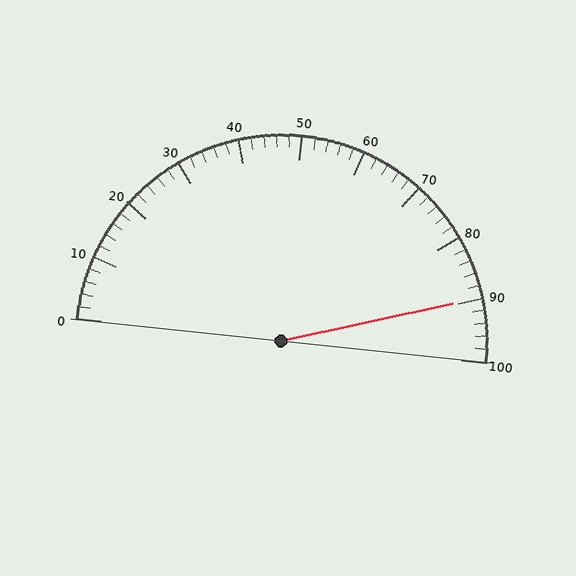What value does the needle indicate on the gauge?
The needle indicates approximately 90.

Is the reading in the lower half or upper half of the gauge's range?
The reading is in the upper half of the range (0 to 100).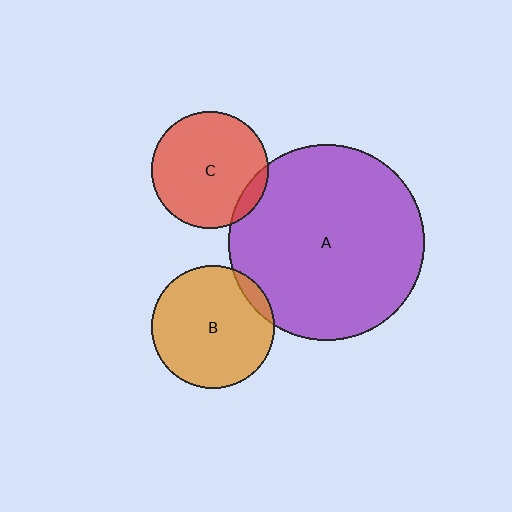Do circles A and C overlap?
Yes.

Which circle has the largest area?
Circle A (purple).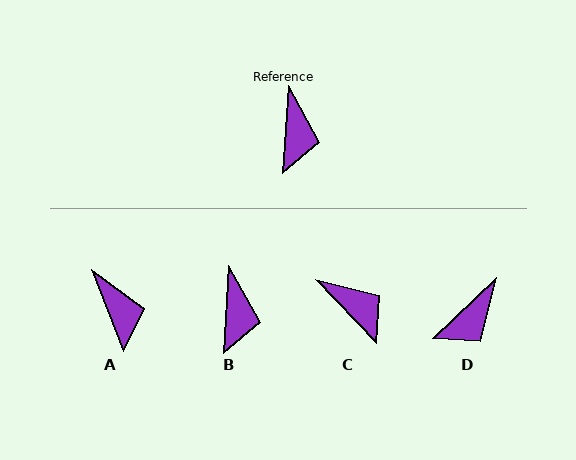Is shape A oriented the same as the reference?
No, it is off by about 25 degrees.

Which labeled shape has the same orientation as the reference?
B.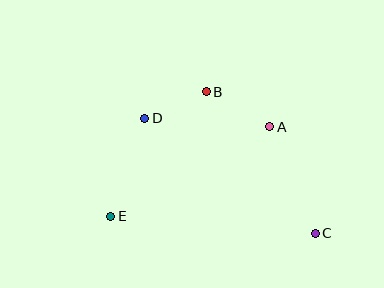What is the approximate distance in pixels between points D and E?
The distance between D and E is approximately 104 pixels.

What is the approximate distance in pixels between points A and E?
The distance between A and E is approximately 182 pixels.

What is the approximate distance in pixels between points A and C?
The distance between A and C is approximately 116 pixels.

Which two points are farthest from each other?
Points C and D are farthest from each other.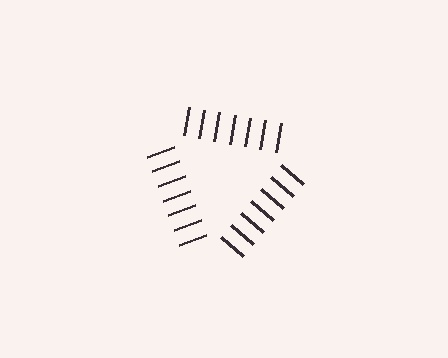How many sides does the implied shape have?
3 sides — the line-ends trace a triangle.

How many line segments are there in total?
21 — 7 along each of the 3 edges.